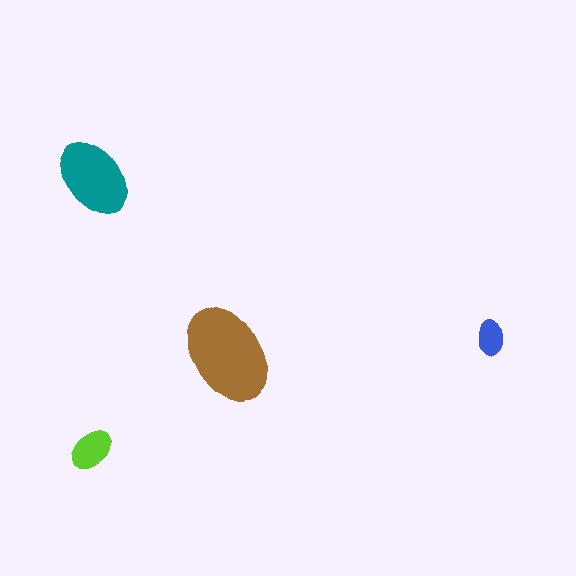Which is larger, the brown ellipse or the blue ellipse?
The brown one.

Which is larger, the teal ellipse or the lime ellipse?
The teal one.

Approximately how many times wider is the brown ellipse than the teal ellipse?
About 1.5 times wider.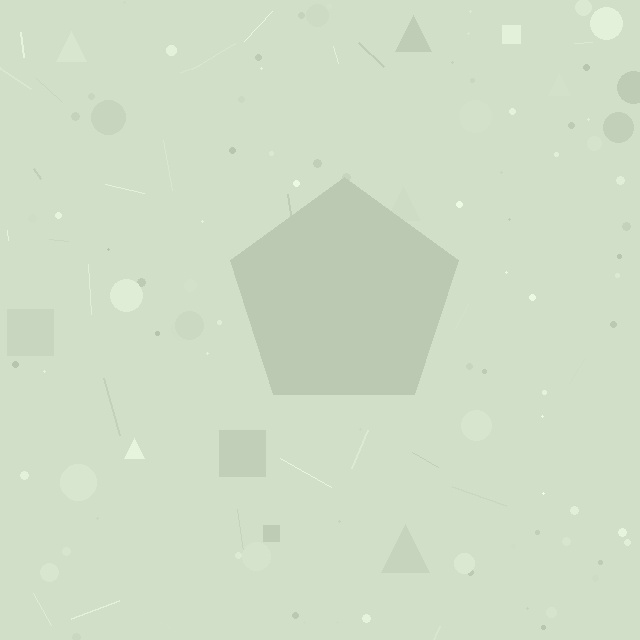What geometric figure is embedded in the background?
A pentagon is embedded in the background.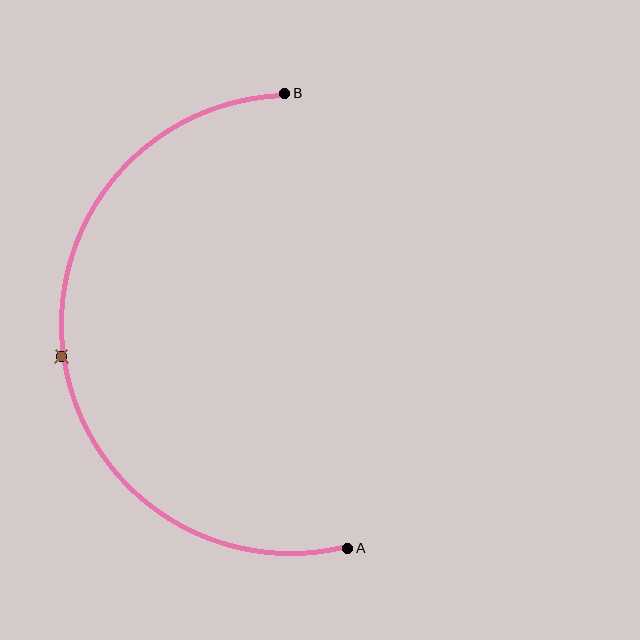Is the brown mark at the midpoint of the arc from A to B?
Yes. The brown mark lies on the arc at equal arc-length from both A and B — it is the arc midpoint.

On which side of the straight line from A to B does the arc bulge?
The arc bulges to the left of the straight line connecting A and B.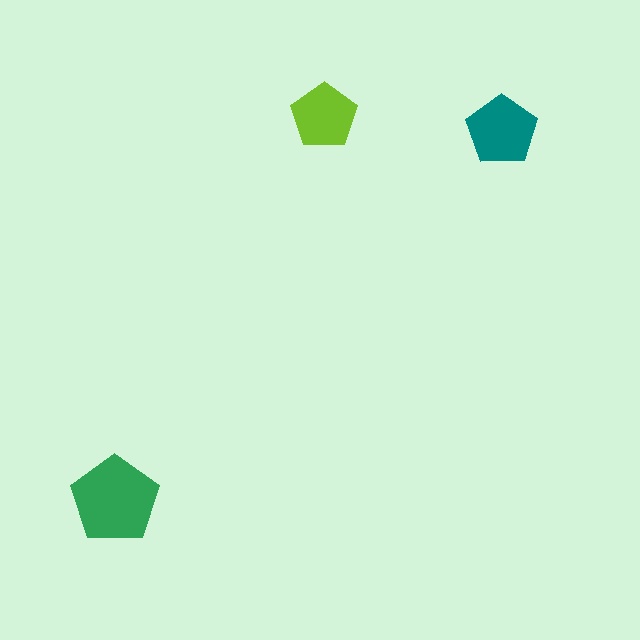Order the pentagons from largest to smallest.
the green one, the teal one, the lime one.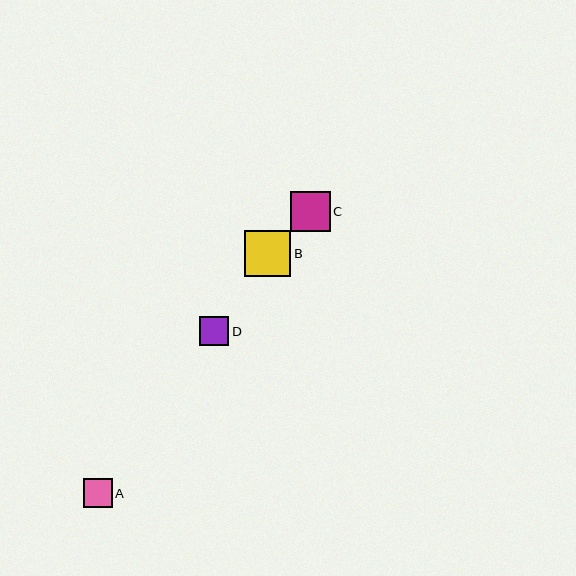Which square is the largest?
Square B is the largest with a size of approximately 46 pixels.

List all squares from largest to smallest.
From largest to smallest: B, C, D, A.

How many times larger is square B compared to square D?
Square B is approximately 1.6 times the size of square D.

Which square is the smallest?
Square A is the smallest with a size of approximately 29 pixels.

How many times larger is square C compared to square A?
Square C is approximately 1.4 times the size of square A.